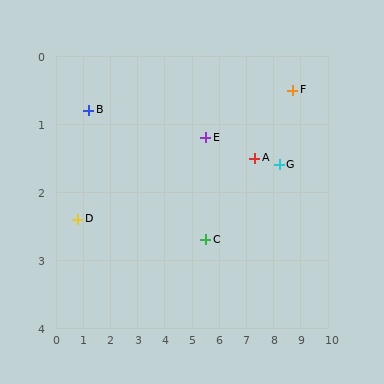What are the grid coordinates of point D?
Point D is at approximately (0.8, 2.4).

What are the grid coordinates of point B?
Point B is at approximately (1.2, 0.8).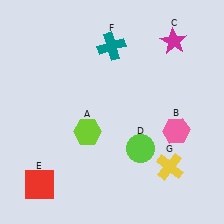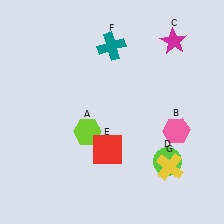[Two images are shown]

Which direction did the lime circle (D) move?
The lime circle (D) moved right.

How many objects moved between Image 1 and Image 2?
2 objects moved between the two images.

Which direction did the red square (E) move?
The red square (E) moved right.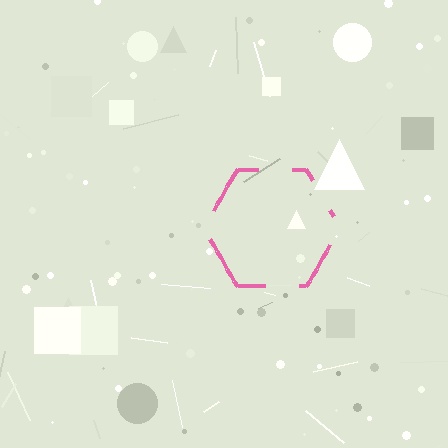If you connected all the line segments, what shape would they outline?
They would outline a hexagon.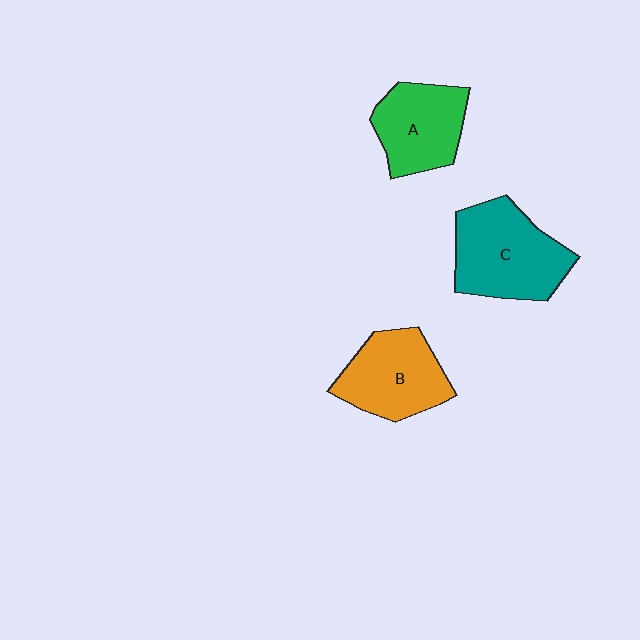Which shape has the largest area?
Shape C (teal).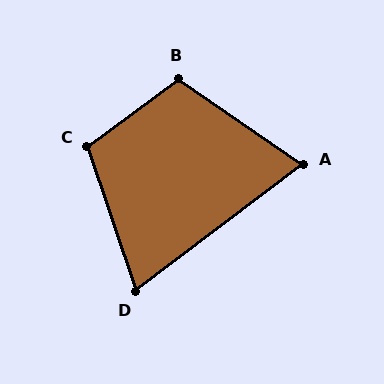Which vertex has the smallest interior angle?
D, at approximately 72 degrees.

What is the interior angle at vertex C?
Approximately 108 degrees (obtuse).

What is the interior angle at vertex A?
Approximately 72 degrees (acute).